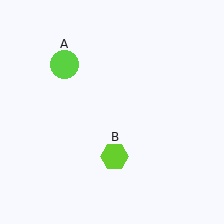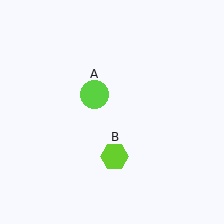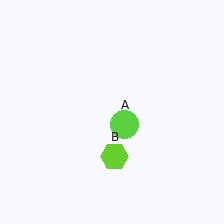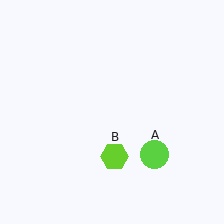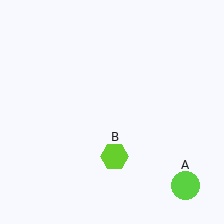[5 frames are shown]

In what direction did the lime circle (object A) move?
The lime circle (object A) moved down and to the right.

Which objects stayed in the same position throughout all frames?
Lime hexagon (object B) remained stationary.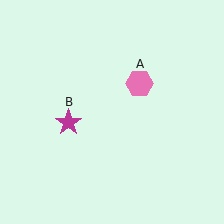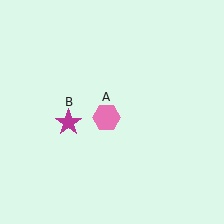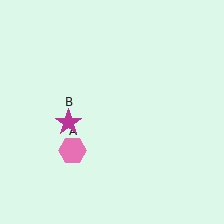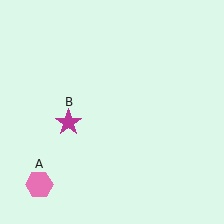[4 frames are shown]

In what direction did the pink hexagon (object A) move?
The pink hexagon (object A) moved down and to the left.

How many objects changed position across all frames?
1 object changed position: pink hexagon (object A).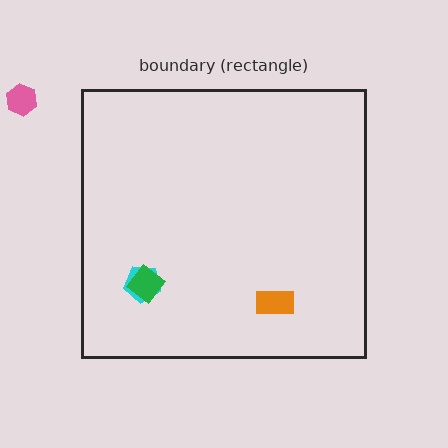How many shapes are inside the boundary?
3 inside, 1 outside.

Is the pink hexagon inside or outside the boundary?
Outside.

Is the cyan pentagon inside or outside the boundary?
Inside.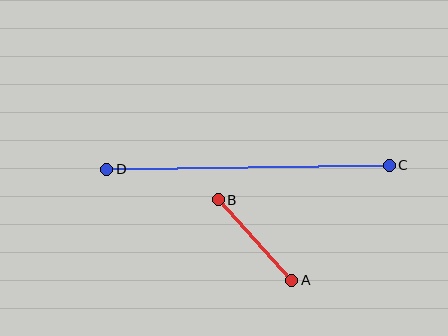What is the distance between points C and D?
The distance is approximately 283 pixels.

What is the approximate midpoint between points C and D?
The midpoint is at approximately (248, 167) pixels.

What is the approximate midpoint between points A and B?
The midpoint is at approximately (255, 240) pixels.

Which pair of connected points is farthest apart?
Points C and D are farthest apart.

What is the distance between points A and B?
The distance is approximately 109 pixels.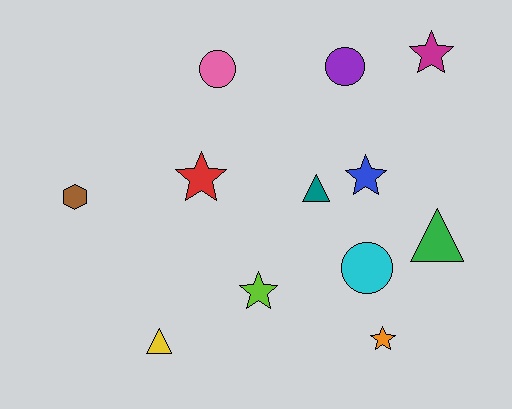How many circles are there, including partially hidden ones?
There are 3 circles.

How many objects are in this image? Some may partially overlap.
There are 12 objects.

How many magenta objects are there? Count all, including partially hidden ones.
There is 1 magenta object.